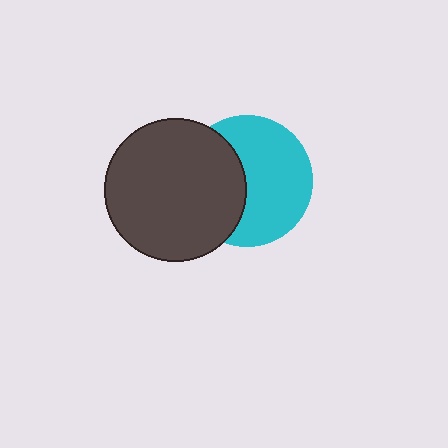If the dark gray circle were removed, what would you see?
You would see the complete cyan circle.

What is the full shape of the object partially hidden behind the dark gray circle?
The partially hidden object is a cyan circle.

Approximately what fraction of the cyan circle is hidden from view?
Roughly 40% of the cyan circle is hidden behind the dark gray circle.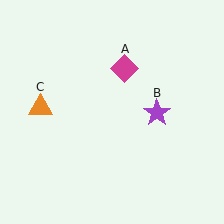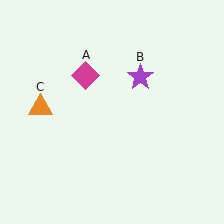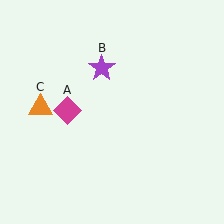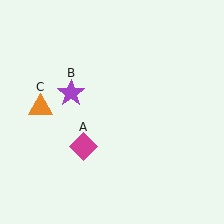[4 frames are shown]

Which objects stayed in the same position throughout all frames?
Orange triangle (object C) remained stationary.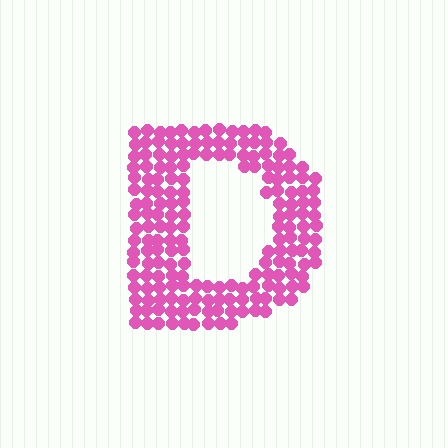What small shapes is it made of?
It is made of small circles.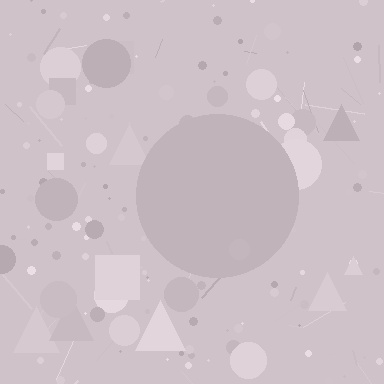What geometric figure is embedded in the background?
A circle is embedded in the background.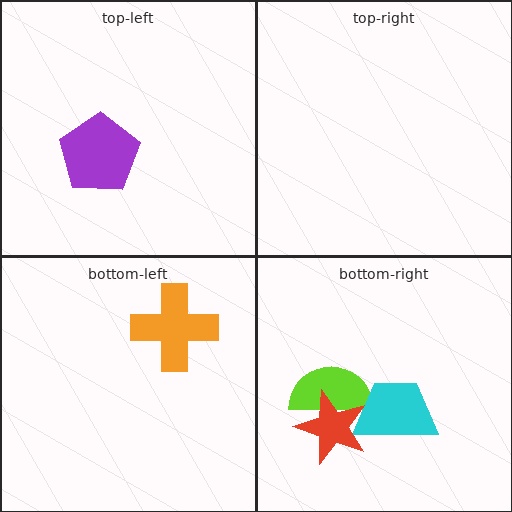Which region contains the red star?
The bottom-right region.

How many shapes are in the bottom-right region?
3.